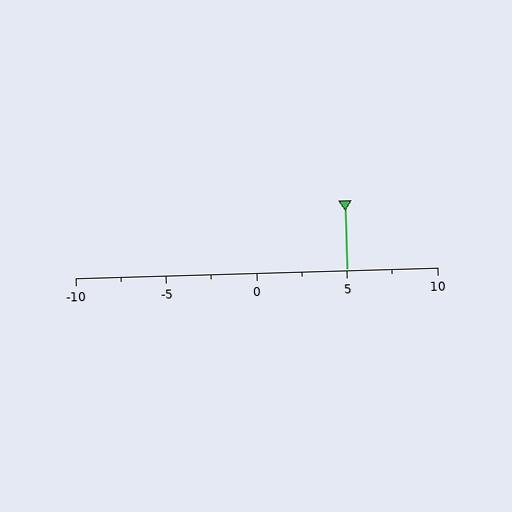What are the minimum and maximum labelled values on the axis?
The axis runs from -10 to 10.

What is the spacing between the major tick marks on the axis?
The major ticks are spaced 5 apart.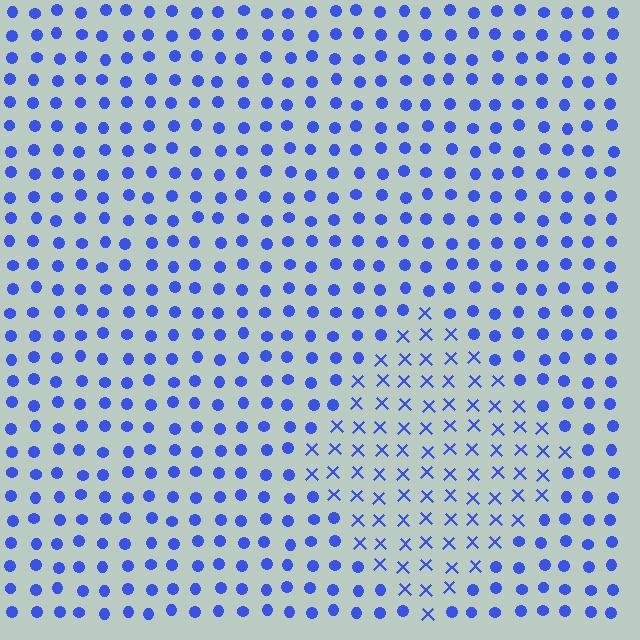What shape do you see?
I see a diamond.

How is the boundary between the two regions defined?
The boundary is defined by a change in element shape: X marks inside vs. circles outside. All elements share the same color and spacing.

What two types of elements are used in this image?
The image uses X marks inside the diamond region and circles outside it.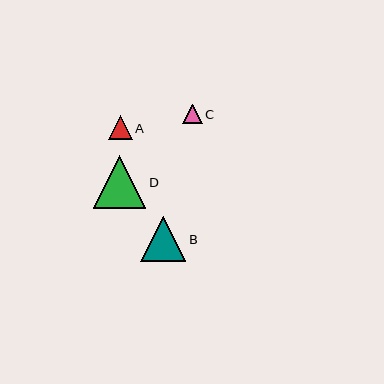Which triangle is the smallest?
Triangle C is the smallest with a size of approximately 19 pixels.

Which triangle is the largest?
Triangle D is the largest with a size of approximately 53 pixels.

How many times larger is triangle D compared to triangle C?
Triangle D is approximately 2.8 times the size of triangle C.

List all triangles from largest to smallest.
From largest to smallest: D, B, A, C.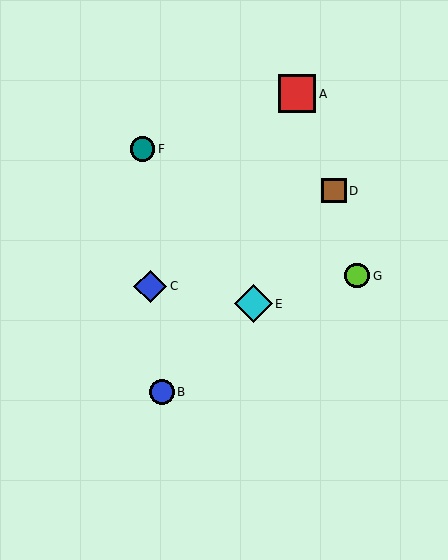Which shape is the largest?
The cyan diamond (labeled E) is the largest.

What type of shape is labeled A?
Shape A is a red square.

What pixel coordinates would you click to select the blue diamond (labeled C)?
Click at (150, 286) to select the blue diamond C.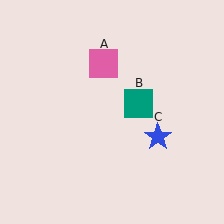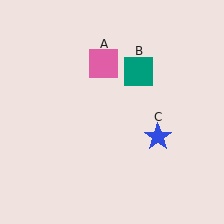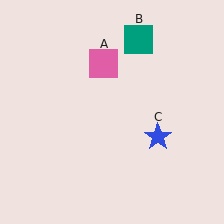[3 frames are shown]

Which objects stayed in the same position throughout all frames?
Pink square (object A) and blue star (object C) remained stationary.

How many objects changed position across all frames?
1 object changed position: teal square (object B).